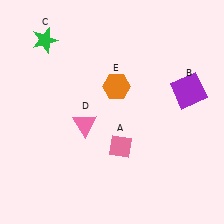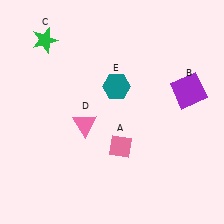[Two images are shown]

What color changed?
The hexagon (E) changed from orange in Image 1 to teal in Image 2.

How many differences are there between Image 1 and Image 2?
There is 1 difference between the two images.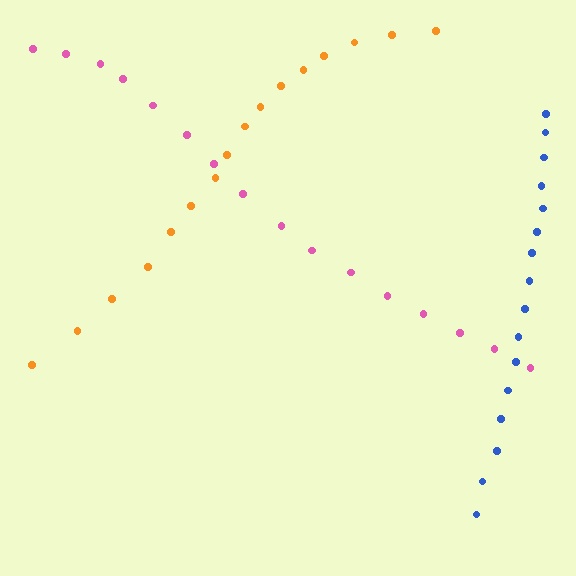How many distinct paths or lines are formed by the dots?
There are 3 distinct paths.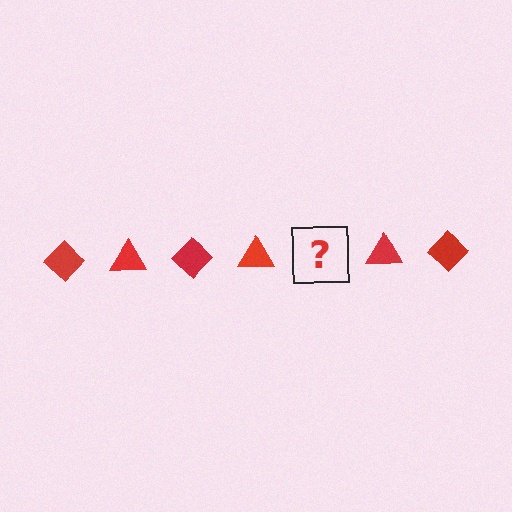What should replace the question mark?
The question mark should be replaced with a red diamond.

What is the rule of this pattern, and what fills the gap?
The rule is that the pattern cycles through diamond, triangle shapes in red. The gap should be filled with a red diamond.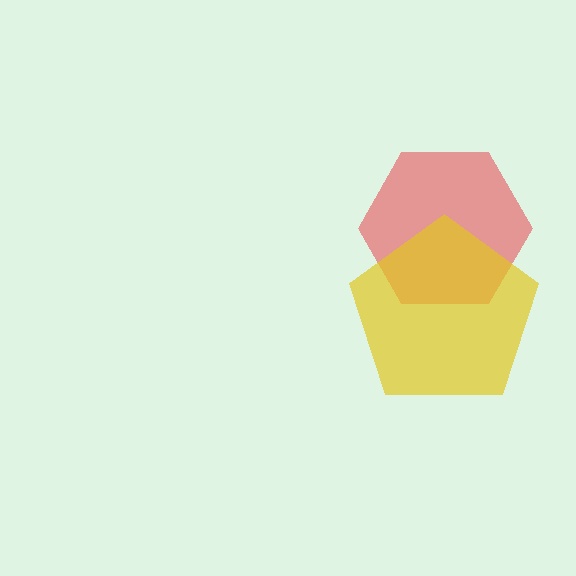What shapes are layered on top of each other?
The layered shapes are: a red hexagon, a yellow pentagon.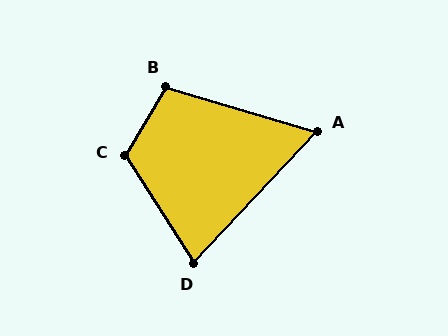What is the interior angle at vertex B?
Approximately 104 degrees (obtuse).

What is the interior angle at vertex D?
Approximately 76 degrees (acute).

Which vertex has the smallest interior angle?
A, at approximately 63 degrees.